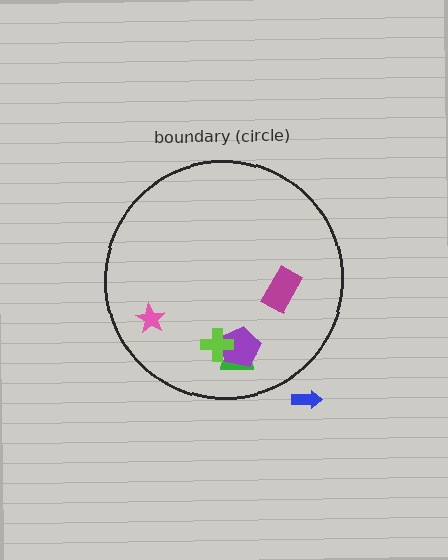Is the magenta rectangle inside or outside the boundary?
Inside.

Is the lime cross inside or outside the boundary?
Inside.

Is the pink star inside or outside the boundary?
Inside.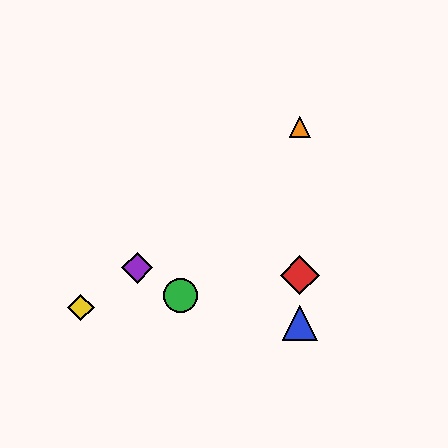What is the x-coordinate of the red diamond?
The red diamond is at x≈300.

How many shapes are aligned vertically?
3 shapes (the red diamond, the blue triangle, the orange triangle) are aligned vertically.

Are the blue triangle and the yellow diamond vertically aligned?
No, the blue triangle is at x≈300 and the yellow diamond is at x≈81.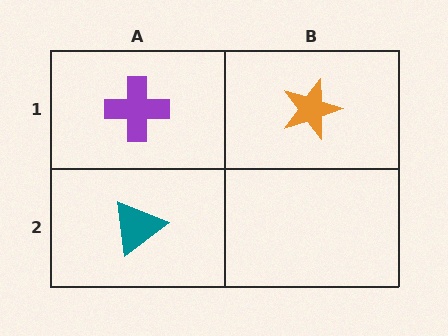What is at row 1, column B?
An orange star.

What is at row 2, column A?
A teal triangle.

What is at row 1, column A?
A purple cross.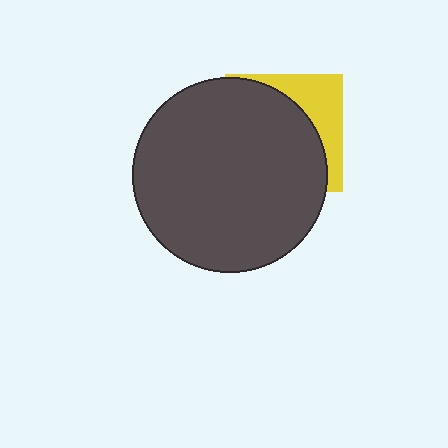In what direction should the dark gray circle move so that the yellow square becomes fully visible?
The dark gray circle should move toward the lower-left. That is the shortest direction to clear the overlap and leave the yellow square fully visible.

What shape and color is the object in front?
The object in front is a dark gray circle.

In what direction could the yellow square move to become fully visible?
The yellow square could move toward the upper-right. That would shift it out from behind the dark gray circle entirely.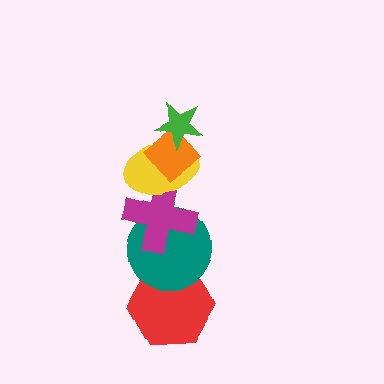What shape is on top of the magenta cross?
The yellow ellipse is on top of the magenta cross.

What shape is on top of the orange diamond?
The green star is on top of the orange diamond.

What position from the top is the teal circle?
The teal circle is 5th from the top.